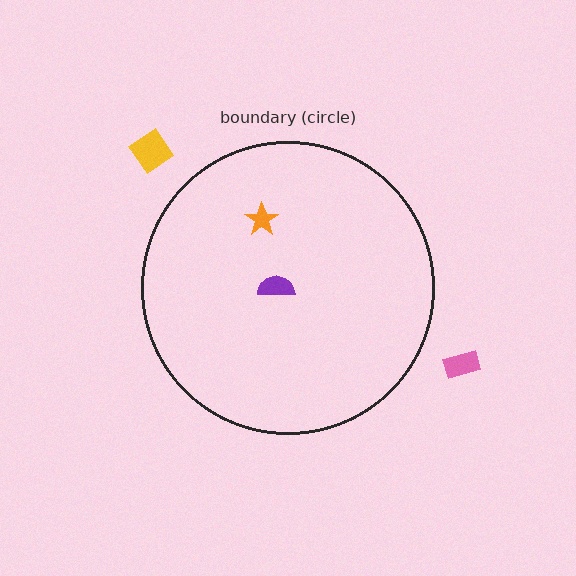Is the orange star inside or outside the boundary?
Inside.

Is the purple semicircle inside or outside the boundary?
Inside.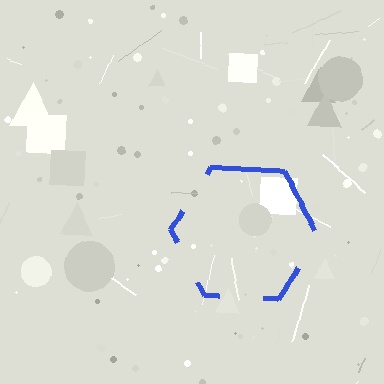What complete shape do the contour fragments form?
The contour fragments form a hexagon.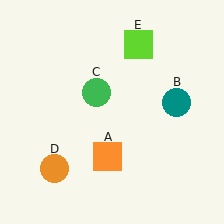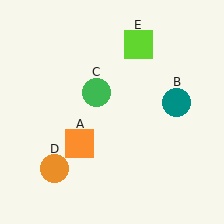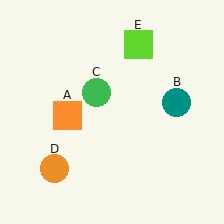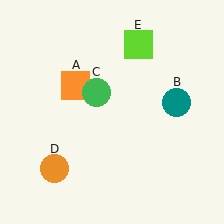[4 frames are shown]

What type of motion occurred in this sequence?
The orange square (object A) rotated clockwise around the center of the scene.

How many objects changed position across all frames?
1 object changed position: orange square (object A).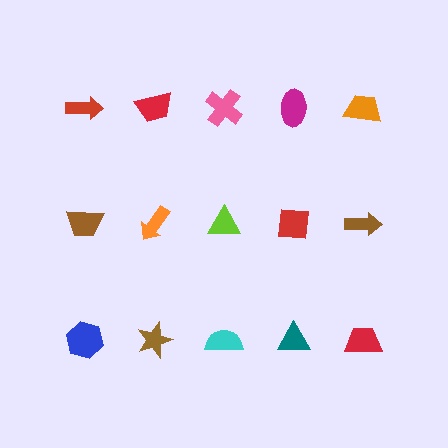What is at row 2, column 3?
A lime triangle.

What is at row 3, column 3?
A cyan semicircle.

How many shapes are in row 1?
5 shapes.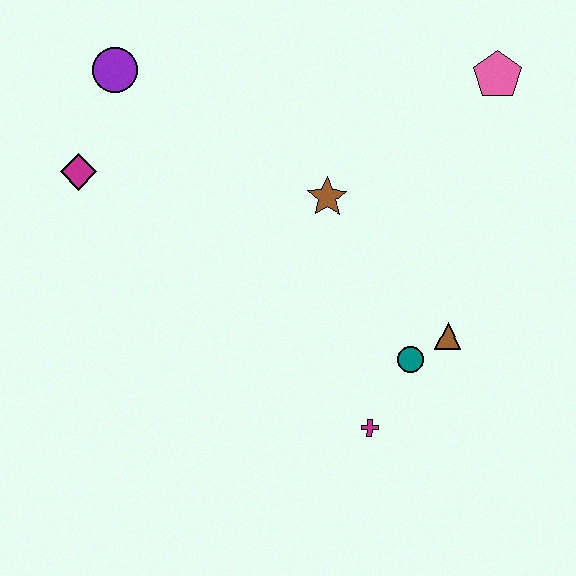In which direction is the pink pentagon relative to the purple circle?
The pink pentagon is to the right of the purple circle.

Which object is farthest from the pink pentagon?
The magenta diamond is farthest from the pink pentagon.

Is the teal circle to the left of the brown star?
No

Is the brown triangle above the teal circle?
Yes